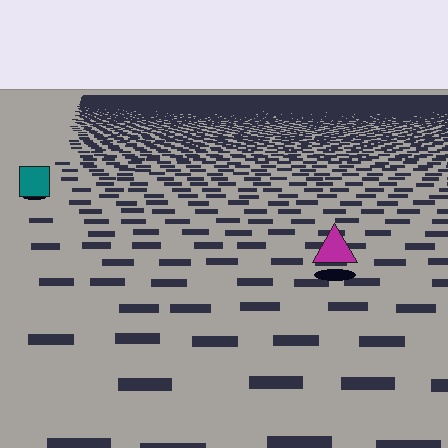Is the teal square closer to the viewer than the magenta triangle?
No. The magenta triangle is closer — you can tell from the texture gradient: the ground texture is coarser near it.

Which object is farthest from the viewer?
The teal square is farthest from the viewer. It appears smaller and the ground texture around it is denser.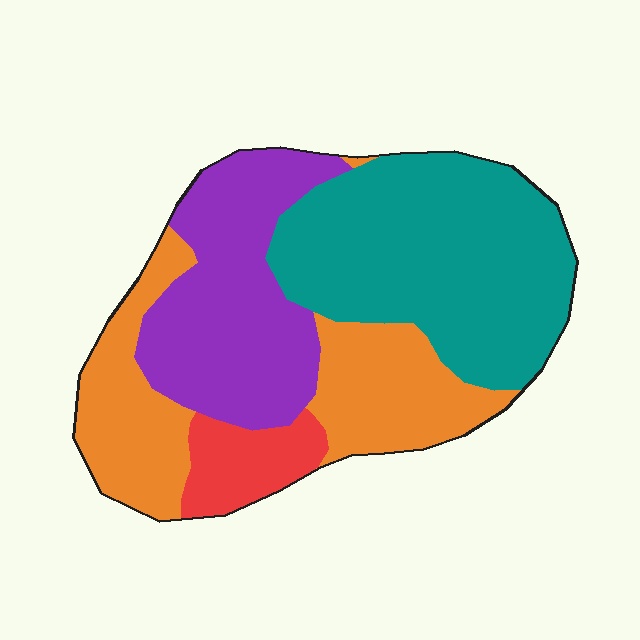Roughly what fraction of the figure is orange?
Orange covers 28% of the figure.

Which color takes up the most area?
Teal, at roughly 40%.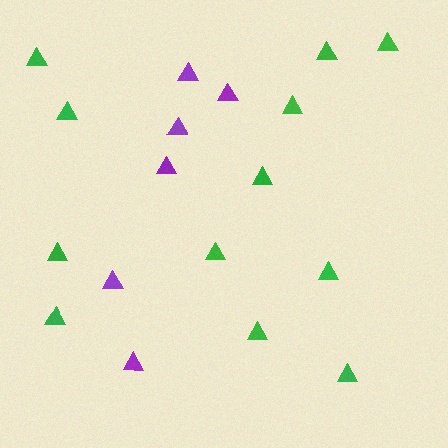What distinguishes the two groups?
There are 2 groups: one group of purple triangles (6) and one group of green triangles (12).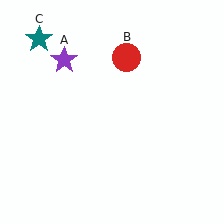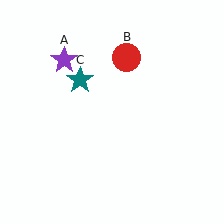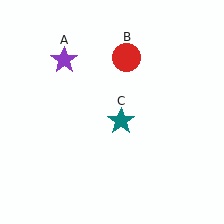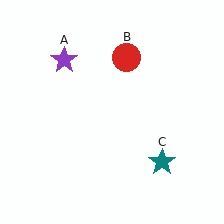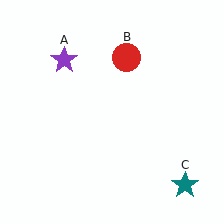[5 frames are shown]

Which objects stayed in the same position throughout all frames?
Purple star (object A) and red circle (object B) remained stationary.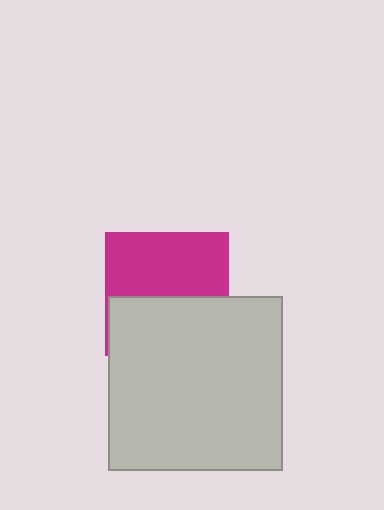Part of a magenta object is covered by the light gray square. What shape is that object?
It is a square.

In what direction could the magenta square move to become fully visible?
The magenta square could move up. That would shift it out from behind the light gray square entirely.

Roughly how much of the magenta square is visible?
About half of it is visible (roughly 52%).